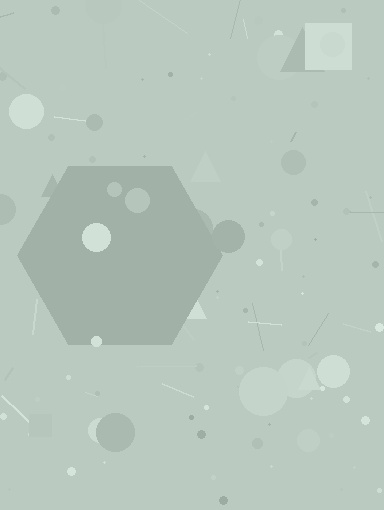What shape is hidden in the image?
A hexagon is hidden in the image.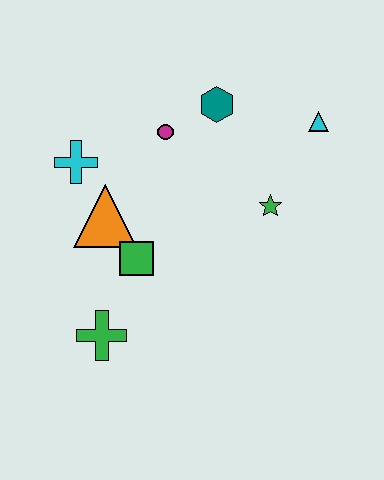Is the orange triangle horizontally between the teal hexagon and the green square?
No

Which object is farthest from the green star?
The green cross is farthest from the green star.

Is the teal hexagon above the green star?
Yes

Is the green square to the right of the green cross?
Yes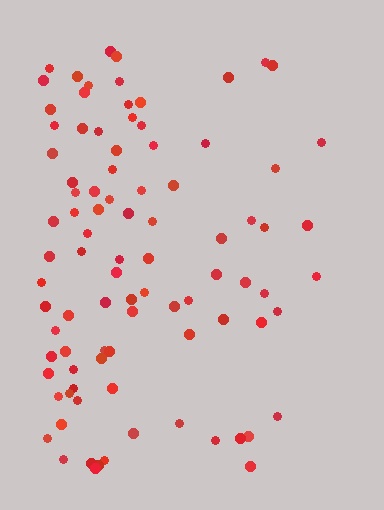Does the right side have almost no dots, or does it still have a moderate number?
Still a moderate number, just noticeably fewer than the left.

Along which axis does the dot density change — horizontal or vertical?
Horizontal.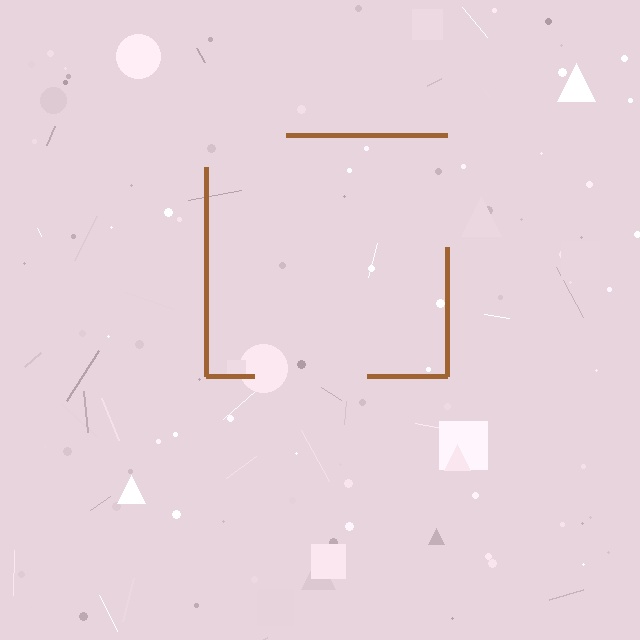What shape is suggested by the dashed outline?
The dashed outline suggests a square.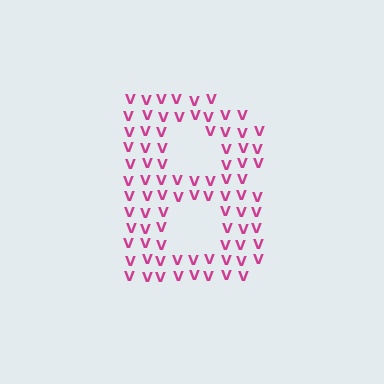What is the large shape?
The large shape is the letter B.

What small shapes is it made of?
It is made of small letter V's.